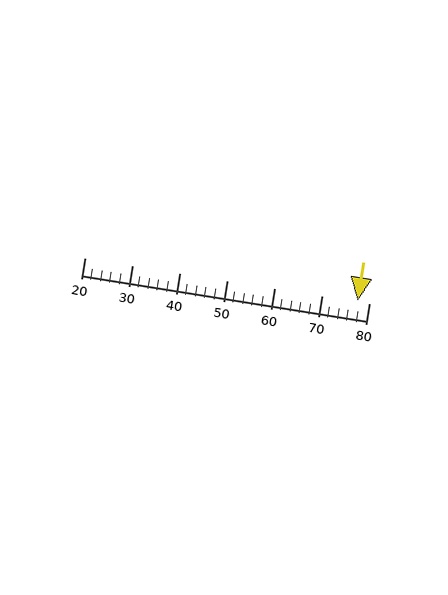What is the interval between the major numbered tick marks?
The major tick marks are spaced 10 units apart.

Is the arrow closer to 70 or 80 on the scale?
The arrow is closer to 80.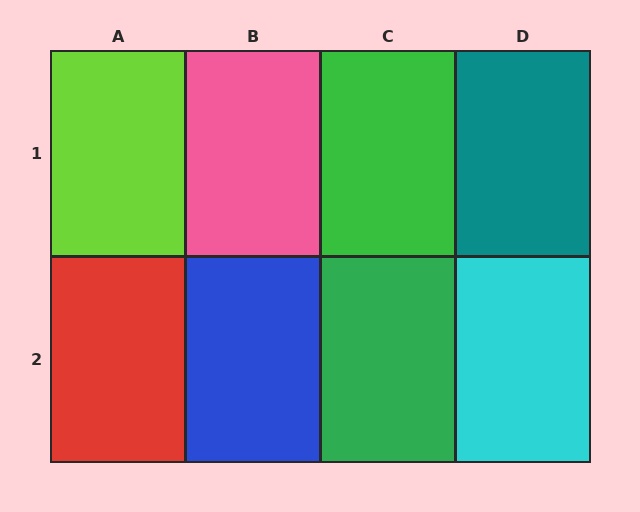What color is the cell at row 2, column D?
Cyan.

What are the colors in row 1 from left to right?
Lime, pink, green, teal.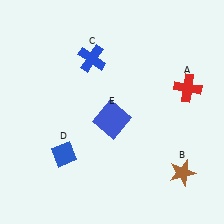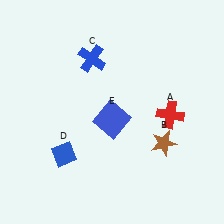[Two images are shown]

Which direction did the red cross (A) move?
The red cross (A) moved down.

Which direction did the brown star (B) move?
The brown star (B) moved up.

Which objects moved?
The objects that moved are: the red cross (A), the brown star (B).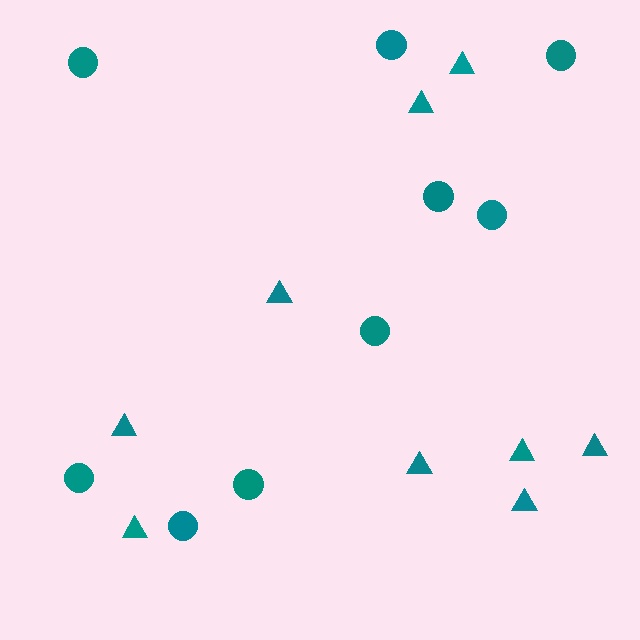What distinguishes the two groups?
There are 2 groups: one group of circles (9) and one group of triangles (9).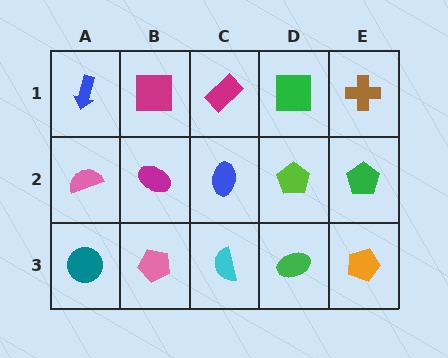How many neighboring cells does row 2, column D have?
4.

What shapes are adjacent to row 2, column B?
A magenta square (row 1, column B), a pink pentagon (row 3, column B), a pink semicircle (row 2, column A), a blue ellipse (row 2, column C).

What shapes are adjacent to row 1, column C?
A blue ellipse (row 2, column C), a magenta square (row 1, column B), a green square (row 1, column D).